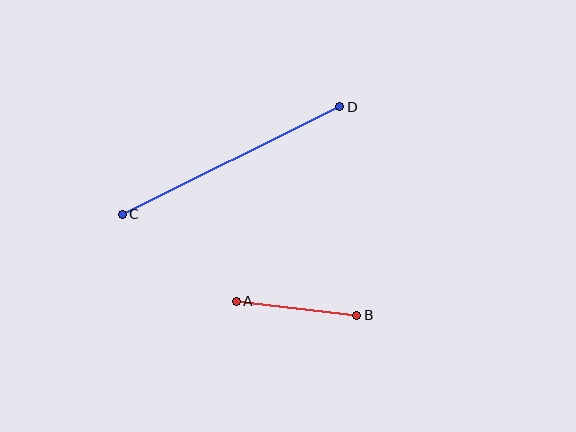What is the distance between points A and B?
The distance is approximately 121 pixels.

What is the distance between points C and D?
The distance is approximately 243 pixels.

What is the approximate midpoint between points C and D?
The midpoint is at approximately (231, 161) pixels.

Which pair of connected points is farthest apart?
Points C and D are farthest apart.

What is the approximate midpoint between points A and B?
The midpoint is at approximately (296, 308) pixels.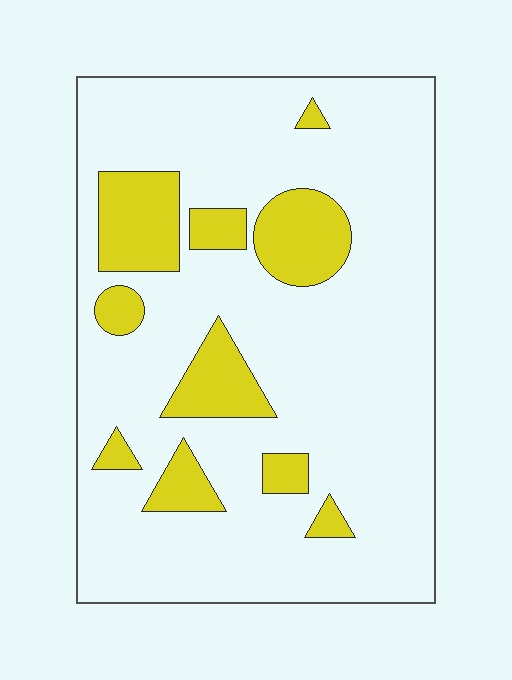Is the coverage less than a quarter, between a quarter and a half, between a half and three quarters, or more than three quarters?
Less than a quarter.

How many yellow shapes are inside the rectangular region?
10.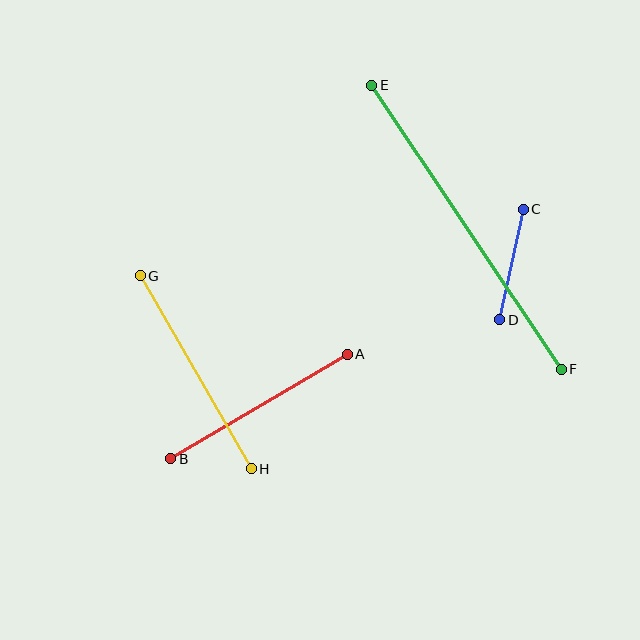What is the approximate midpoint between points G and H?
The midpoint is at approximately (196, 372) pixels.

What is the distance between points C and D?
The distance is approximately 113 pixels.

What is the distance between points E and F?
The distance is approximately 341 pixels.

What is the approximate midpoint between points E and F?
The midpoint is at approximately (466, 227) pixels.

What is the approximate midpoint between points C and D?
The midpoint is at approximately (511, 265) pixels.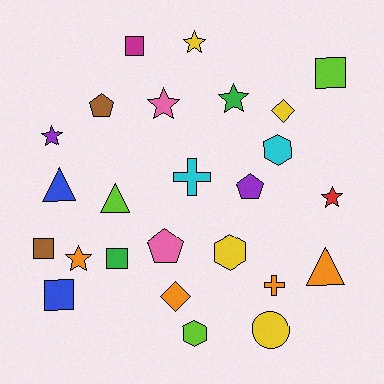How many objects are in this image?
There are 25 objects.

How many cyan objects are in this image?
There are 2 cyan objects.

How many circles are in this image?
There is 1 circle.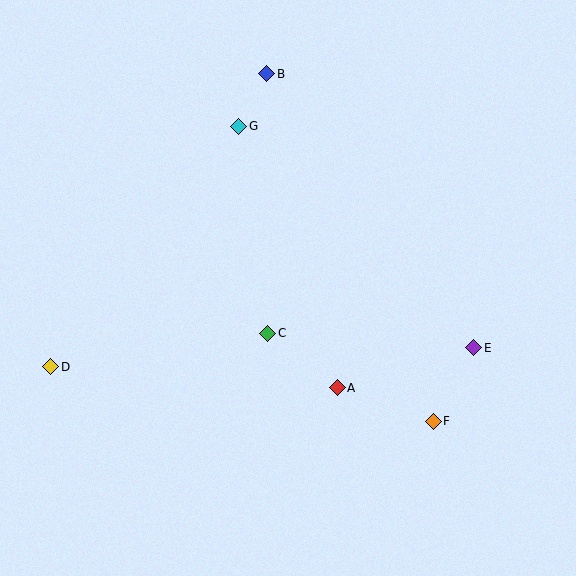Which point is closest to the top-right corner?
Point B is closest to the top-right corner.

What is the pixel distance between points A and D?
The distance between A and D is 287 pixels.